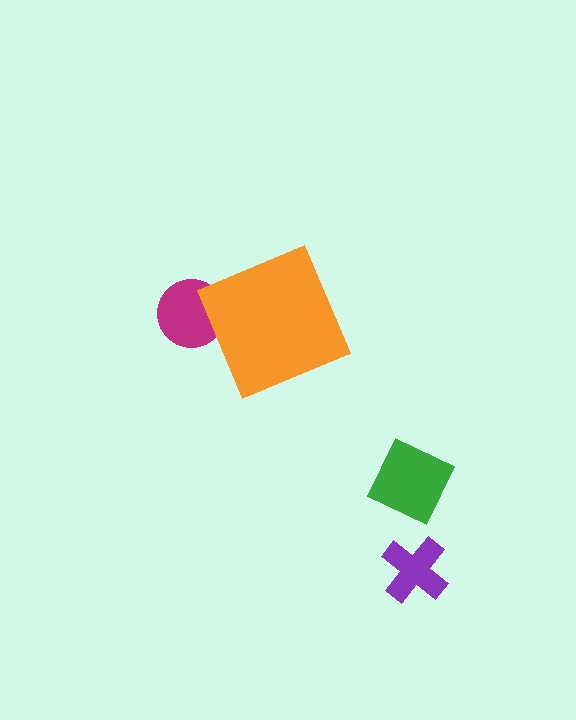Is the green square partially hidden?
No, the green square is fully visible.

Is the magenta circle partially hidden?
Yes, the magenta circle is partially hidden behind the orange diamond.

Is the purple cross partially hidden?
No, the purple cross is fully visible.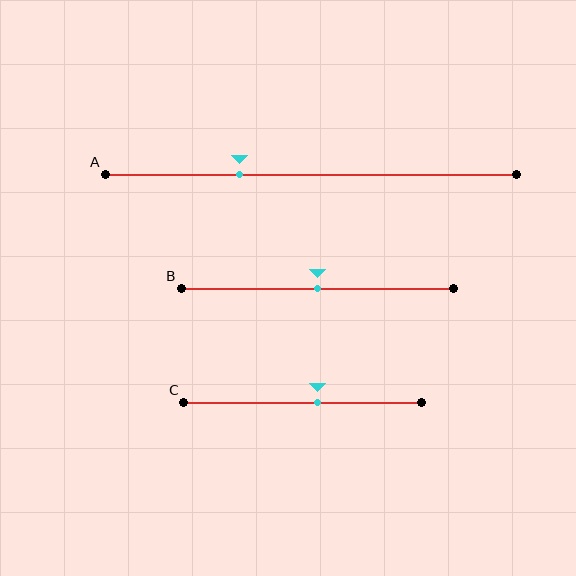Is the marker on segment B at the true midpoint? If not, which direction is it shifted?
Yes, the marker on segment B is at the true midpoint.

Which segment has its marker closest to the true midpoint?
Segment B has its marker closest to the true midpoint.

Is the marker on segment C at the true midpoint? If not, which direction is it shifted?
No, the marker on segment C is shifted to the right by about 6% of the segment length.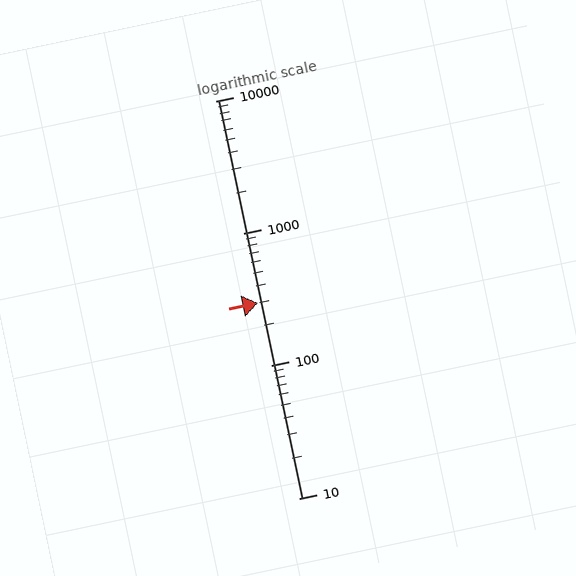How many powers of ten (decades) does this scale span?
The scale spans 3 decades, from 10 to 10000.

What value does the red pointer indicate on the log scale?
The pointer indicates approximately 300.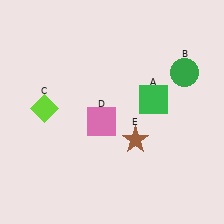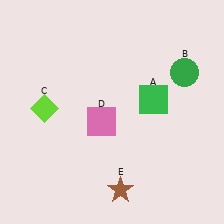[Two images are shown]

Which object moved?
The brown star (E) moved down.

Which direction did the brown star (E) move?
The brown star (E) moved down.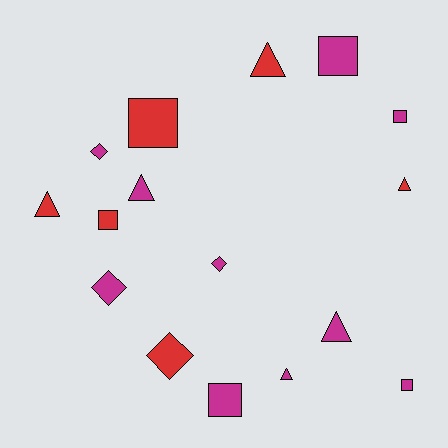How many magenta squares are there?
There are 4 magenta squares.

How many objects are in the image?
There are 16 objects.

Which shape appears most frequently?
Triangle, with 6 objects.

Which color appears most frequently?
Magenta, with 10 objects.